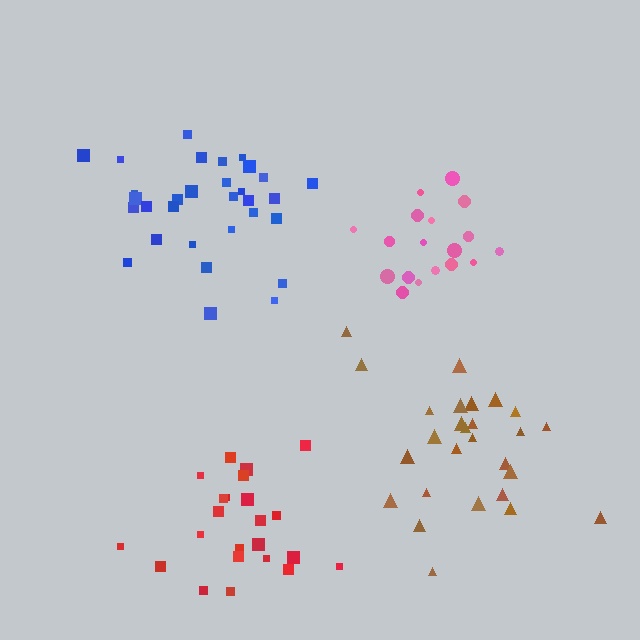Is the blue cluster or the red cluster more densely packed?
Blue.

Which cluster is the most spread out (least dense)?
Pink.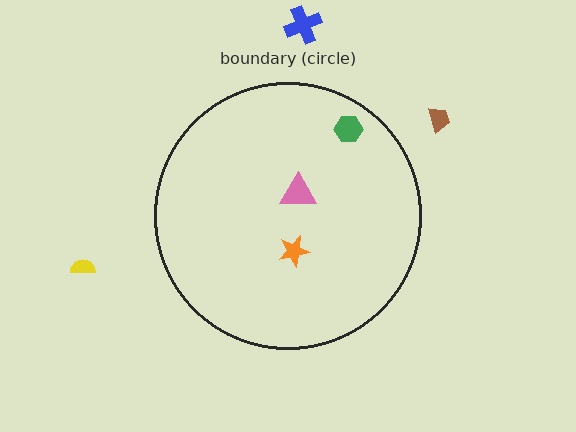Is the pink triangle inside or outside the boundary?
Inside.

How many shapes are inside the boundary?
3 inside, 3 outside.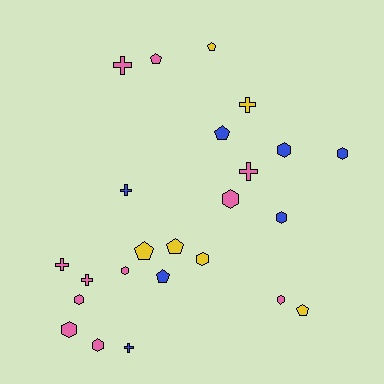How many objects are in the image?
There are 24 objects.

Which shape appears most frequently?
Hexagon, with 10 objects.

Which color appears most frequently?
Pink, with 11 objects.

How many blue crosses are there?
There are 2 blue crosses.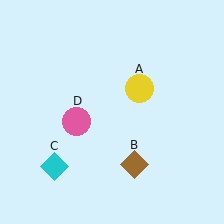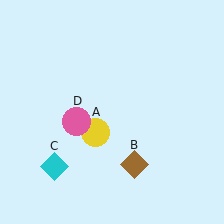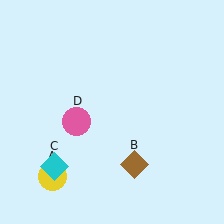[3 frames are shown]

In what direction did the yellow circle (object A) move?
The yellow circle (object A) moved down and to the left.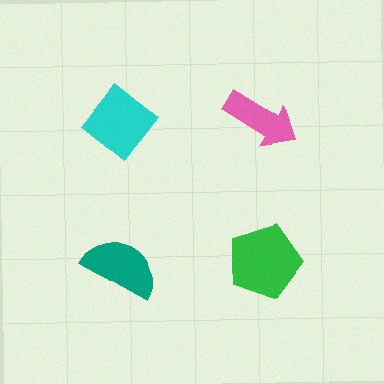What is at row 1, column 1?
A cyan diamond.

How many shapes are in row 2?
2 shapes.